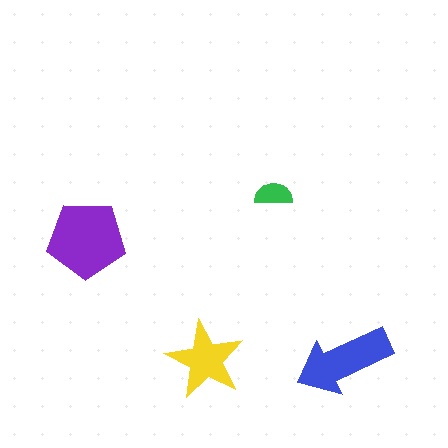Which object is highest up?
The green semicircle is topmost.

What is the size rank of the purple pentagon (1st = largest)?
1st.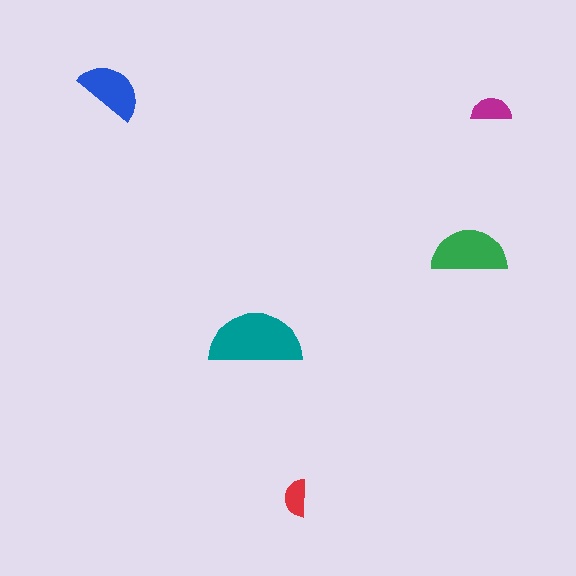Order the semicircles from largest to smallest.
the teal one, the green one, the blue one, the magenta one, the red one.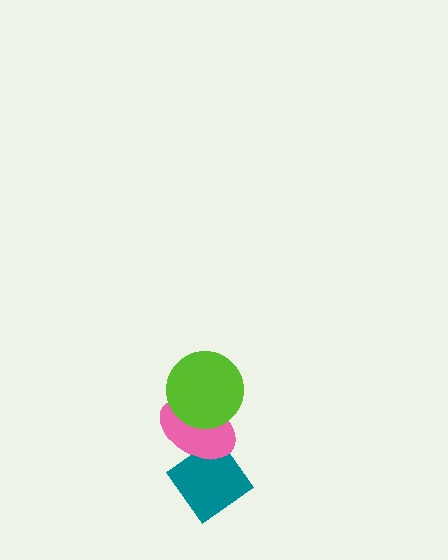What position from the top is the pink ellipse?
The pink ellipse is 2nd from the top.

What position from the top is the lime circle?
The lime circle is 1st from the top.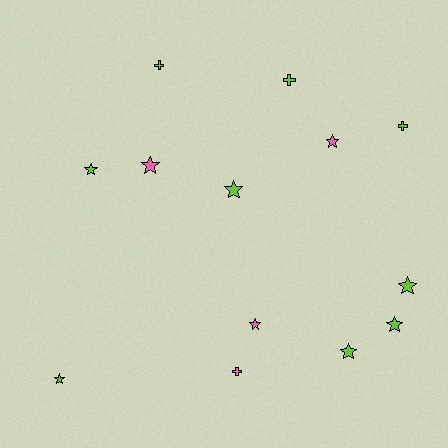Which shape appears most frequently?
Star, with 9 objects.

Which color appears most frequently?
Lime, with 9 objects.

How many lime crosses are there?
There are 3 lime crosses.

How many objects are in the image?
There are 13 objects.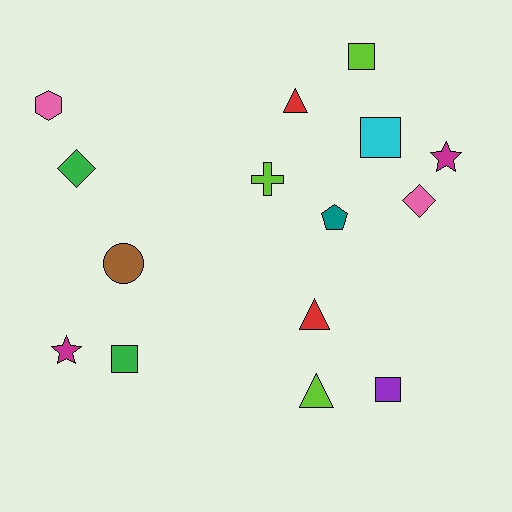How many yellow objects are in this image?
There are no yellow objects.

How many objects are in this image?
There are 15 objects.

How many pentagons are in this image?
There is 1 pentagon.